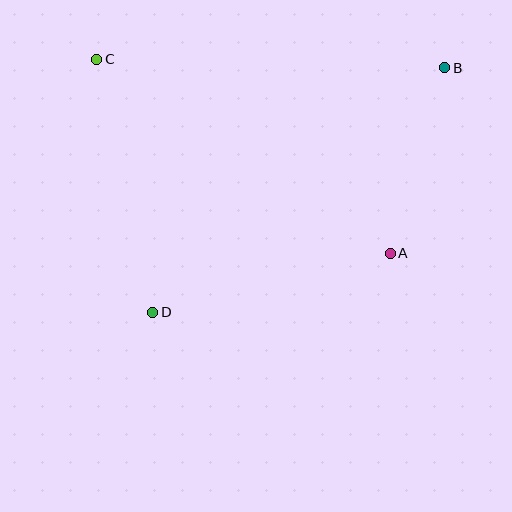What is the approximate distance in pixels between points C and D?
The distance between C and D is approximately 259 pixels.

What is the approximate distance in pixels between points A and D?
The distance between A and D is approximately 245 pixels.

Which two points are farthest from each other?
Points B and D are farthest from each other.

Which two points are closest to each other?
Points A and B are closest to each other.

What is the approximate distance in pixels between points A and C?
The distance between A and C is approximately 352 pixels.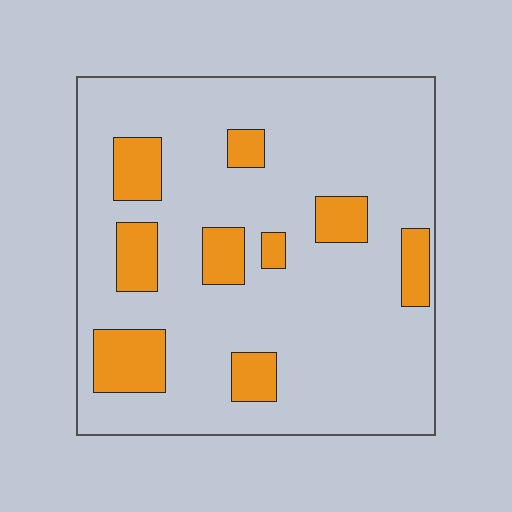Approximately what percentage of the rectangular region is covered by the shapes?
Approximately 20%.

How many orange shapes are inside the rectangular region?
9.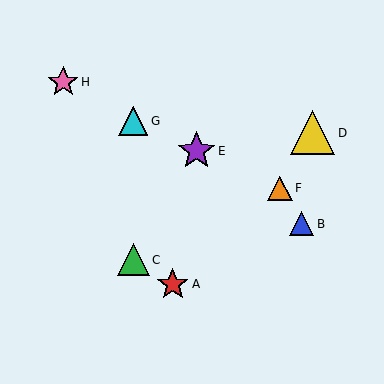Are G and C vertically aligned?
Yes, both are at x≈133.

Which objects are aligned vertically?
Objects C, G are aligned vertically.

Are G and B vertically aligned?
No, G is at x≈133 and B is at x≈302.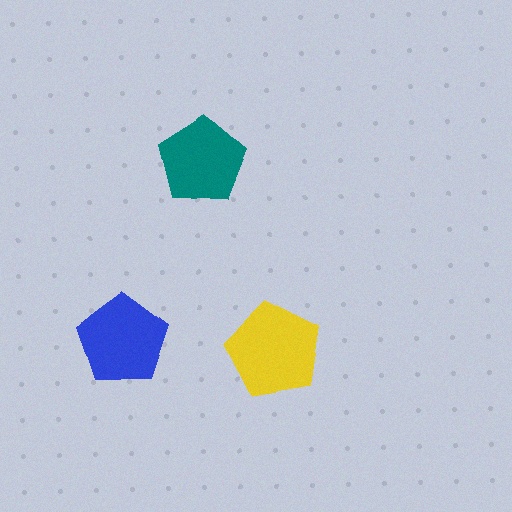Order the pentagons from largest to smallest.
the yellow one, the blue one, the teal one.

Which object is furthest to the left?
The blue pentagon is leftmost.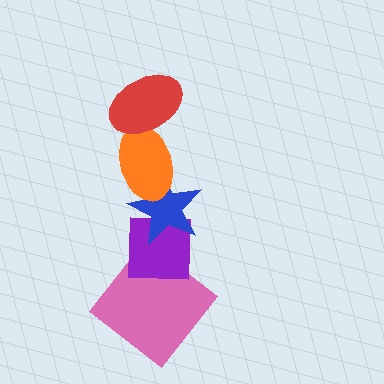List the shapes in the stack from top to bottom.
From top to bottom: the red ellipse, the orange ellipse, the blue star, the purple square, the pink diamond.